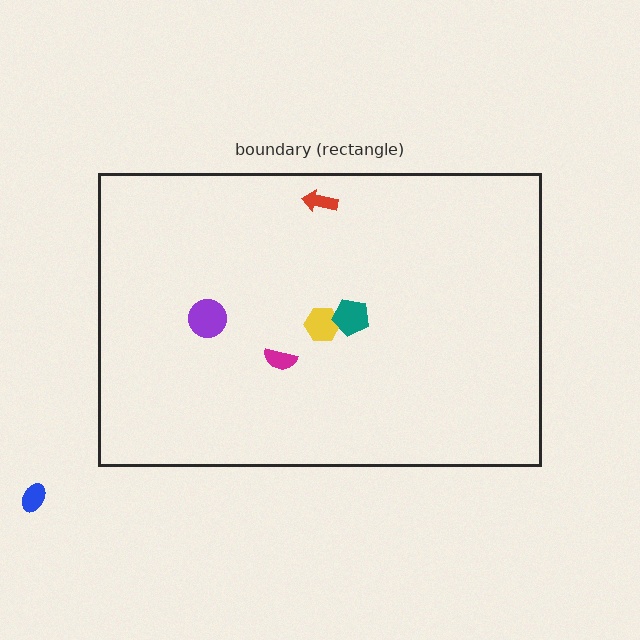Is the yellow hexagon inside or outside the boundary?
Inside.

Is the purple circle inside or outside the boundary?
Inside.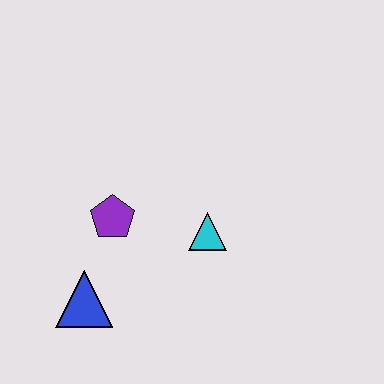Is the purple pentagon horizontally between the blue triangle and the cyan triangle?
Yes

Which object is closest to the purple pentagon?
The blue triangle is closest to the purple pentagon.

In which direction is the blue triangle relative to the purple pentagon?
The blue triangle is below the purple pentagon.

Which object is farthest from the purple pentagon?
The cyan triangle is farthest from the purple pentagon.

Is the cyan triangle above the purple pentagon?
No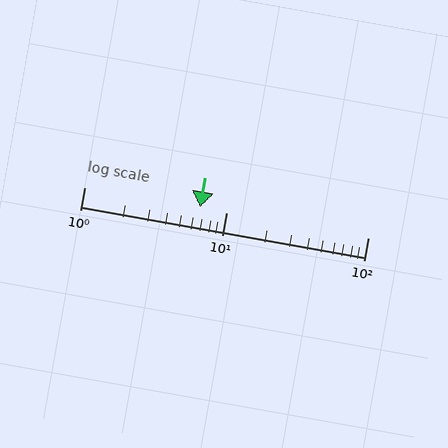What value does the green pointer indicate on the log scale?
The pointer indicates approximately 6.5.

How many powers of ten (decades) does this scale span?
The scale spans 2 decades, from 1 to 100.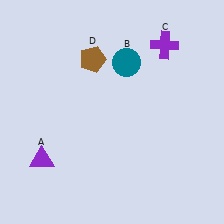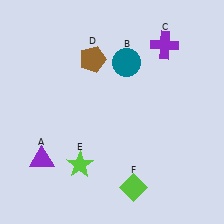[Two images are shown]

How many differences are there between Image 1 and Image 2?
There are 2 differences between the two images.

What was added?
A lime star (E), a lime diamond (F) were added in Image 2.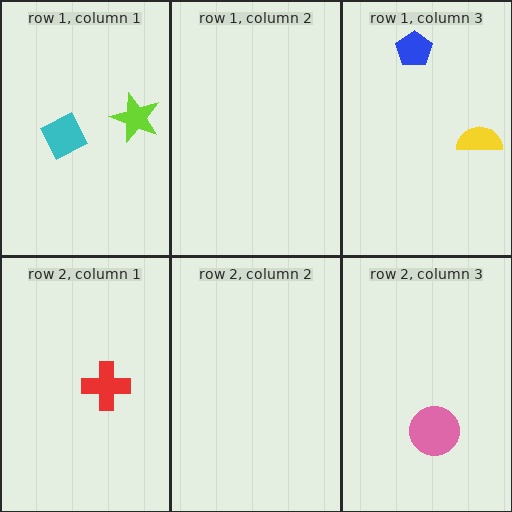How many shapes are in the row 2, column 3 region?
1.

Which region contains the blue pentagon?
The row 1, column 3 region.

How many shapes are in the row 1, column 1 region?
2.